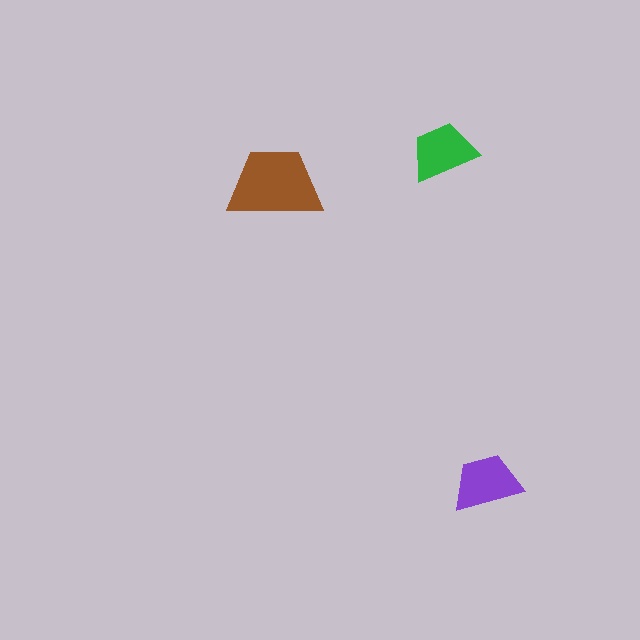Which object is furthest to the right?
The purple trapezoid is rightmost.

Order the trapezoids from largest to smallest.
the brown one, the purple one, the green one.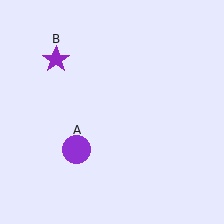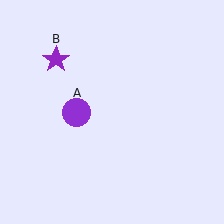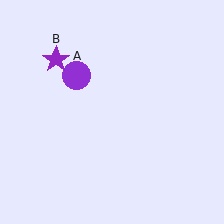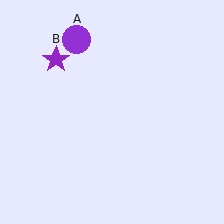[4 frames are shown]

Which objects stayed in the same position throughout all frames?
Purple star (object B) remained stationary.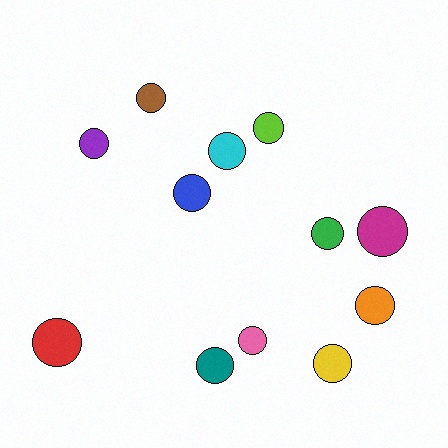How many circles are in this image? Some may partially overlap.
There are 12 circles.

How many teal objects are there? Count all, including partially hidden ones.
There is 1 teal object.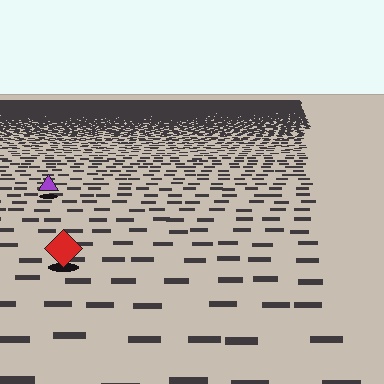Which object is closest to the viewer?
The red diamond is closest. The texture marks near it are larger and more spread out.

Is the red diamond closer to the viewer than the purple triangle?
Yes. The red diamond is closer — you can tell from the texture gradient: the ground texture is coarser near it.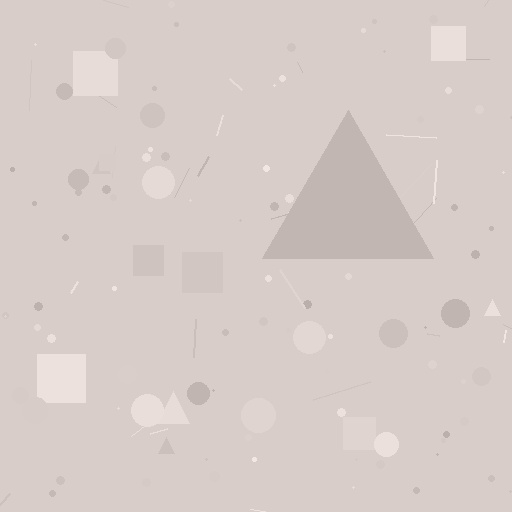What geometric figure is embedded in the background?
A triangle is embedded in the background.